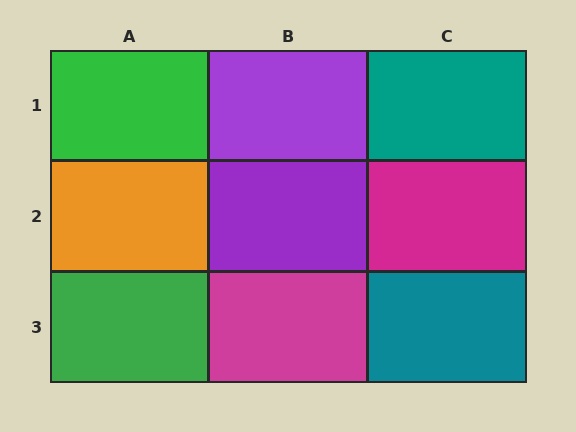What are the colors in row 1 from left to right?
Green, purple, teal.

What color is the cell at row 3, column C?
Teal.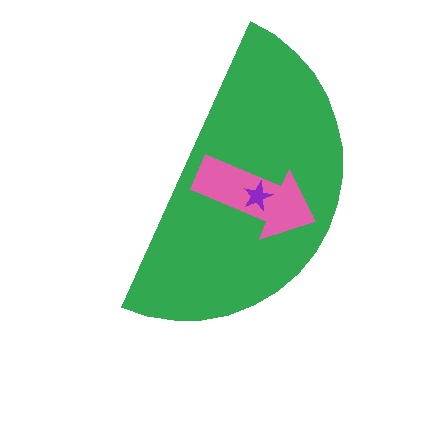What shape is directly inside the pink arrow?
The purple star.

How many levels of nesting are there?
3.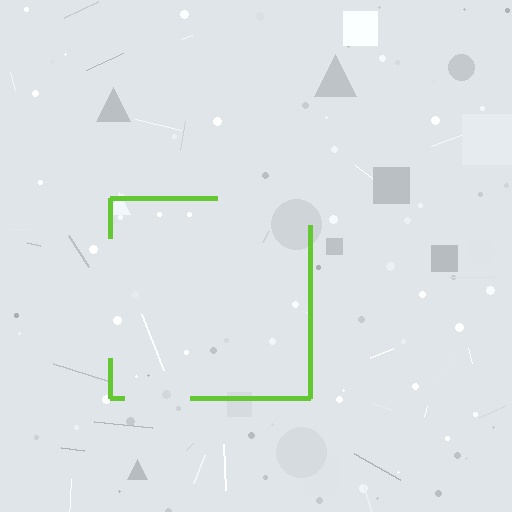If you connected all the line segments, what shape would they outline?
They would outline a square.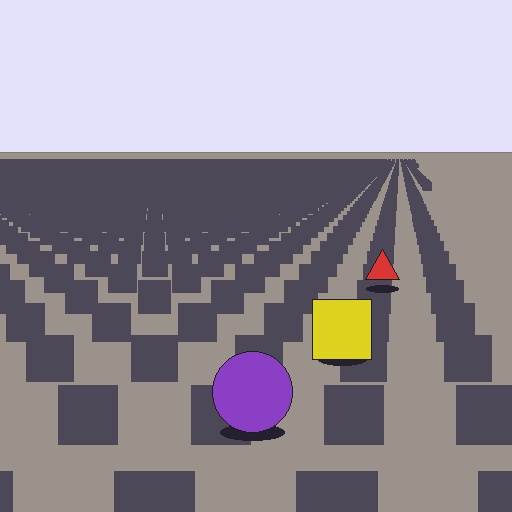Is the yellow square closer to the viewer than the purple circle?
No. The purple circle is closer — you can tell from the texture gradient: the ground texture is coarser near it.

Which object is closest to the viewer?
The purple circle is closest. The texture marks near it are larger and more spread out.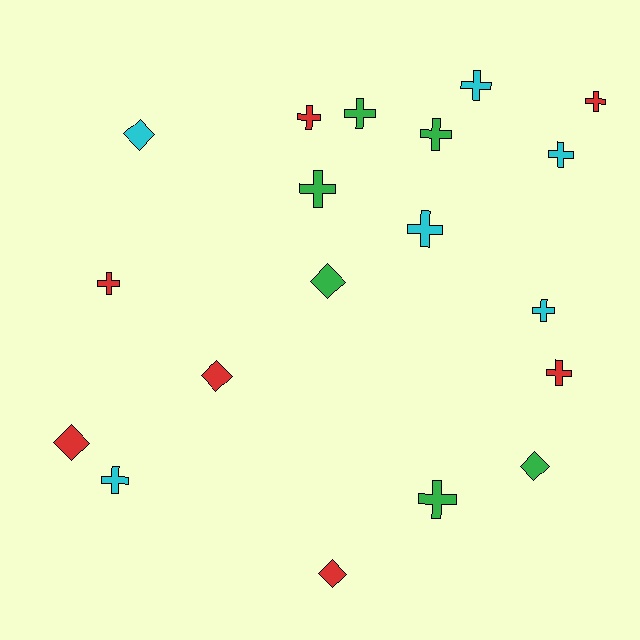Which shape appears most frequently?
Cross, with 13 objects.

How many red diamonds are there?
There are 3 red diamonds.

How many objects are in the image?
There are 19 objects.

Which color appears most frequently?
Red, with 7 objects.